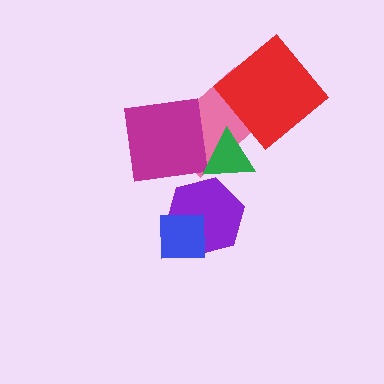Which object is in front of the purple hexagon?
The blue square is in front of the purple hexagon.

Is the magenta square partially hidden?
No, no other shape covers it.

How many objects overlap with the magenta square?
1 object overlaps with the magenta square.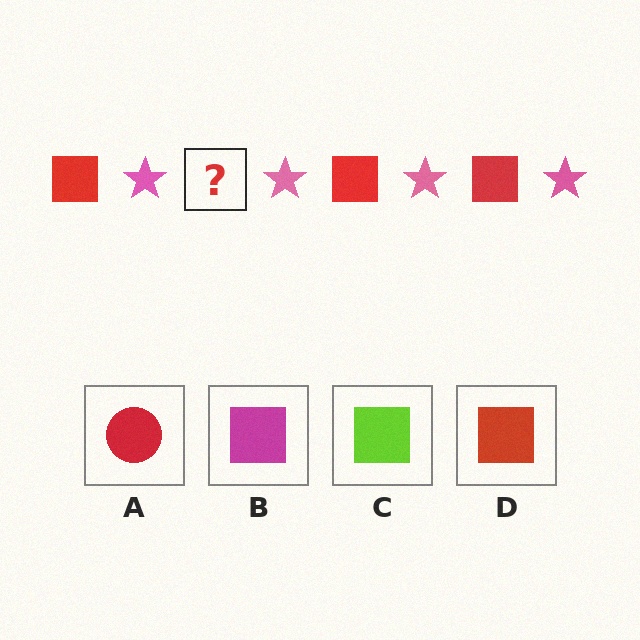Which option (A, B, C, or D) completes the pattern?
D.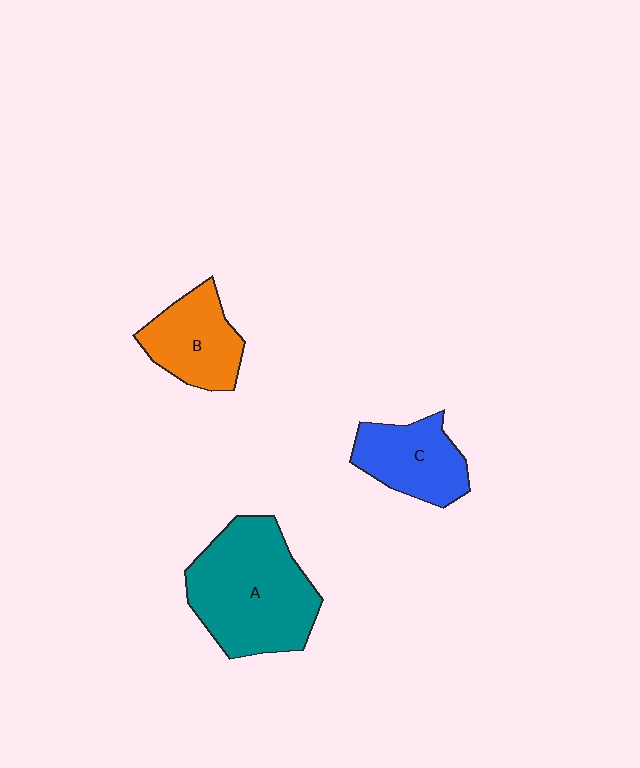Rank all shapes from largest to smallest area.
From largest to smallest: A (teal), B (orange), C (blue).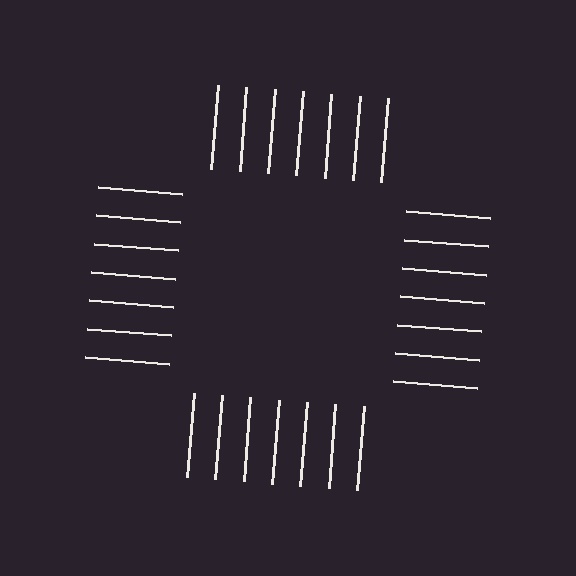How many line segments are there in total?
28 — 7 along each of the 4 edges.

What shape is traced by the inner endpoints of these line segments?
An illusory square — the line segments terminate on its edges but no continuous stroke is drawn.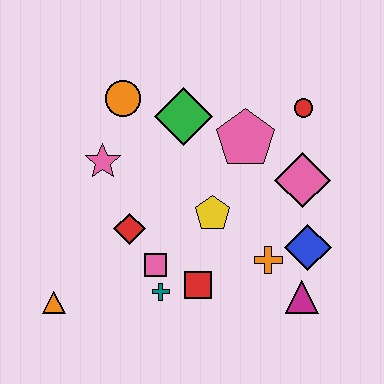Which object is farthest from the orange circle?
The magenta triangle is farthest from the orange circle.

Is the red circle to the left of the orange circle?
No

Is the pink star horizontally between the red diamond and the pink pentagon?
No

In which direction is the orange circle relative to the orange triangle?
The orange circle is above the orange triangle.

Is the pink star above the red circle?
No